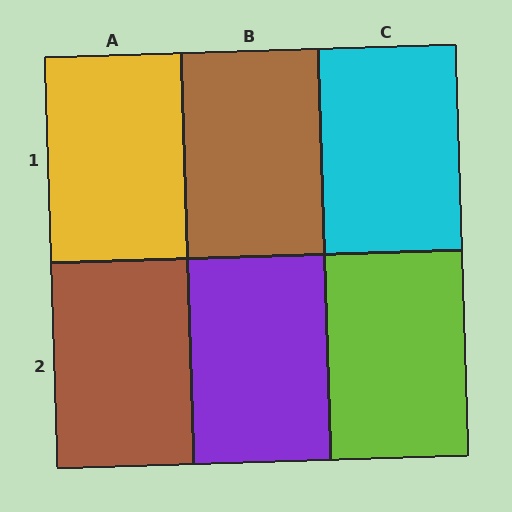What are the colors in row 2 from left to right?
Brown, purple, lime.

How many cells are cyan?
1 cell is cyan.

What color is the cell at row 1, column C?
Cyan.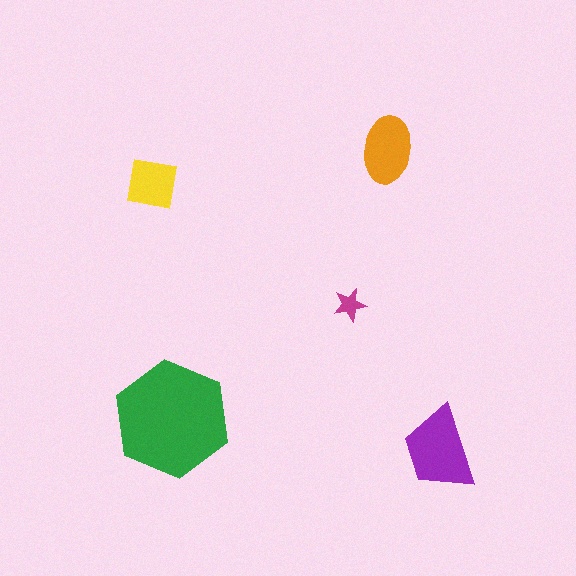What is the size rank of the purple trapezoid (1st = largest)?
2nd.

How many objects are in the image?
There are 5 objects in the image.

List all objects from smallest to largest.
The magenta star, the yellow square, the orange ellipse, the purple trapezoid, the green hexagon.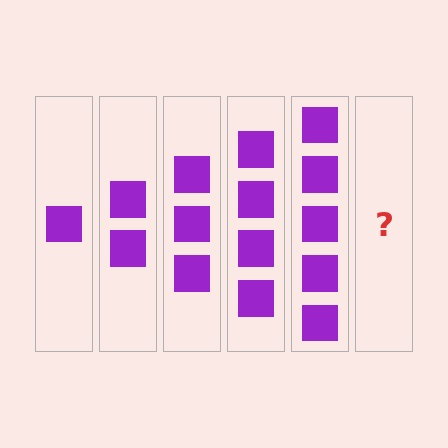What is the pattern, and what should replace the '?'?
The pattern is that each step adds one more square. The '?' should be 6 squares.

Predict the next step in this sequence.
The next step is 6 squares.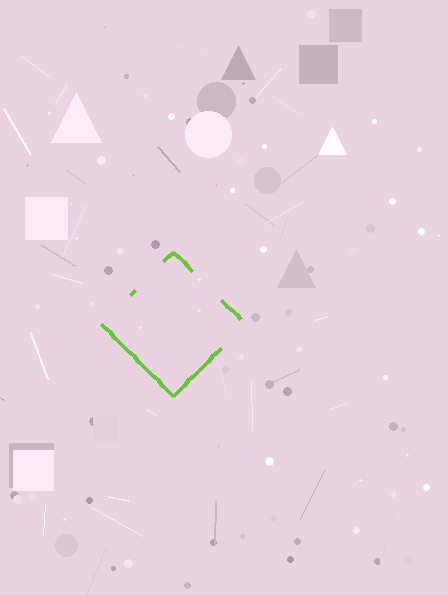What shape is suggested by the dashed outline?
The dashed outline suggests a diamond.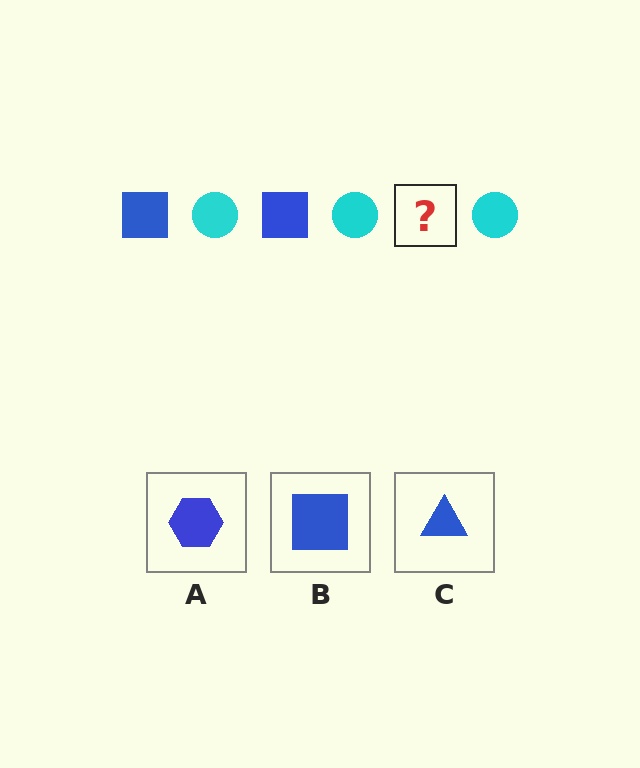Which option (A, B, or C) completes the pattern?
B.